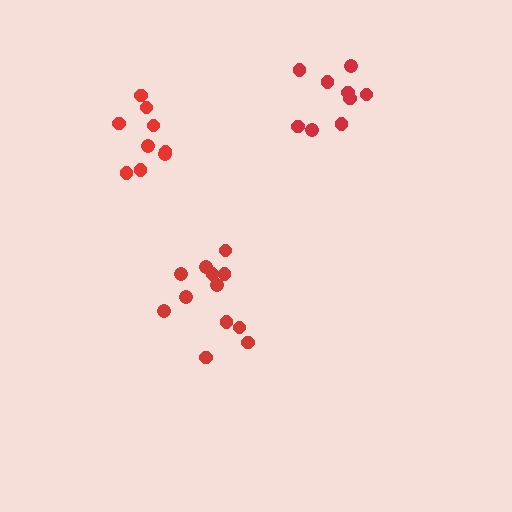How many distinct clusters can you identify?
There are 3 distinct clusters.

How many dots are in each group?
Group 1: 12 dots, Group 2: 9 dots, Group 3: 9 dots (30 total).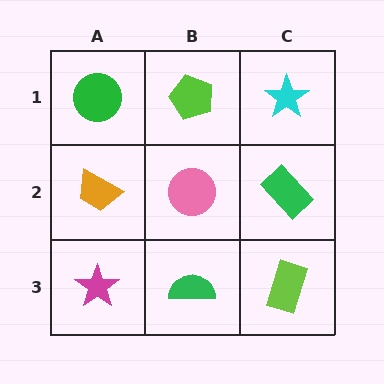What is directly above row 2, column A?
A green circle.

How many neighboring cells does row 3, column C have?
2.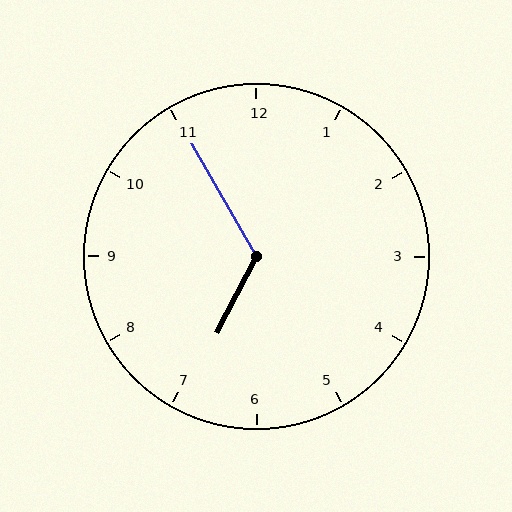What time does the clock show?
6:55.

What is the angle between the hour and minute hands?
Approximately 122 degrees.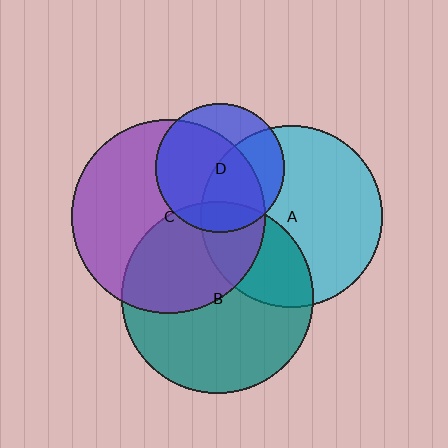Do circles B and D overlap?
Yes.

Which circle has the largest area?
Circle C (purple).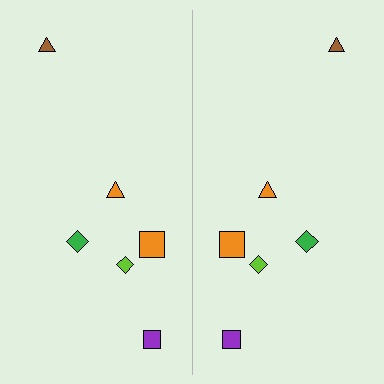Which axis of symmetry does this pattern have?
The pattern has a vertical axis of symmetry running through the center of the image.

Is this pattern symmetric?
Yes, this pattern has bilateral (reflection) symmetry.